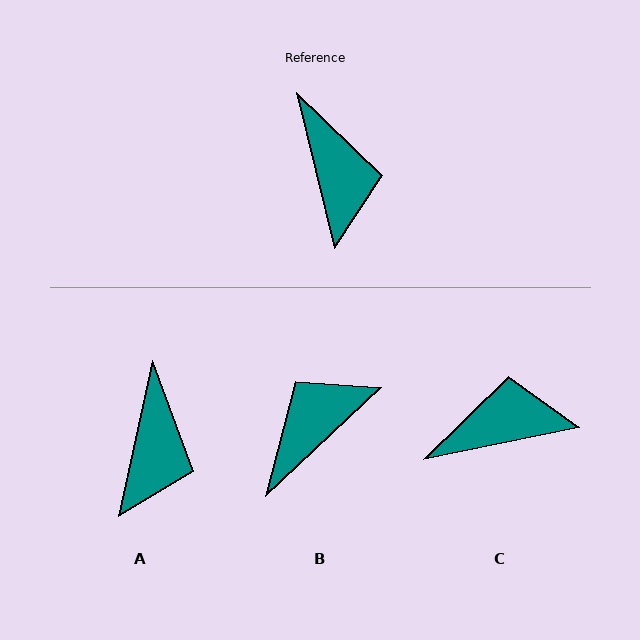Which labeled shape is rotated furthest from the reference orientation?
B, about 120 degrees away.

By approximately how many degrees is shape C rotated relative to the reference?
Approximately 88 degrees counter-clockwise.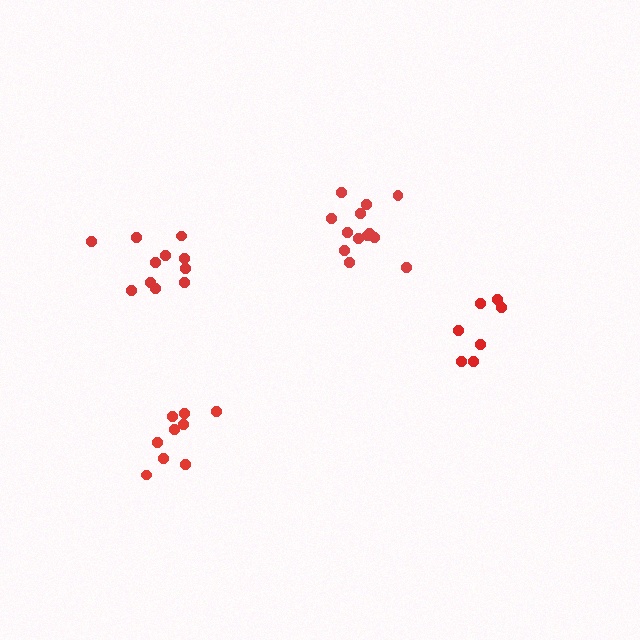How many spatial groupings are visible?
There are 4 spatial groupings.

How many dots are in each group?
Group 1: 9 dots, Group 2: 7 dots, Group 3: 13 dots, Group 4: 11 dots (40 total).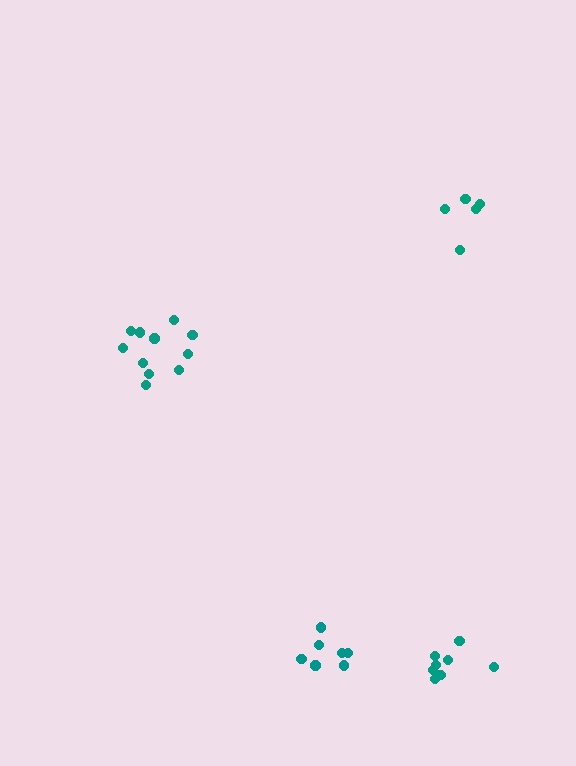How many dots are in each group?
Group 1: 5 dots, Group 2: 11 dots, Group 3: 7 dots, Group 4: 8 dots (31 total).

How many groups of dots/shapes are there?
There are 4 groups.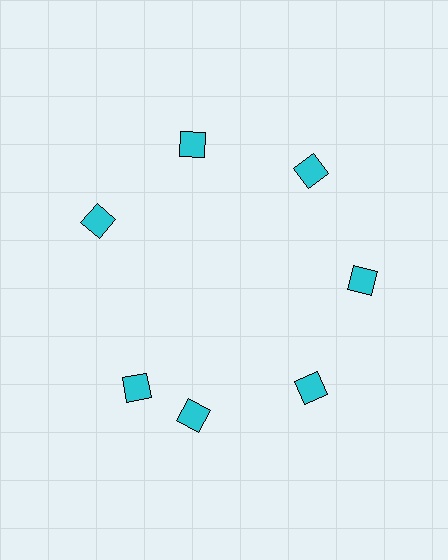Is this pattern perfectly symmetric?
No. The 7 cyan diamonds are arranged in a ring, but one element near the 8 o'clock position is rotated out of alignment along the ring, breaking the 7-fold rotational symmetry.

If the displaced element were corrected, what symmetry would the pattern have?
It would have 7-fold rotational symmetry — the pattern would map onto itself every 51 degrees.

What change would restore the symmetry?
The symmetry would be restored by rotating it back into even spacing with its neighbors so that all 7 diamonds sit at equal angles and equal distance from the center.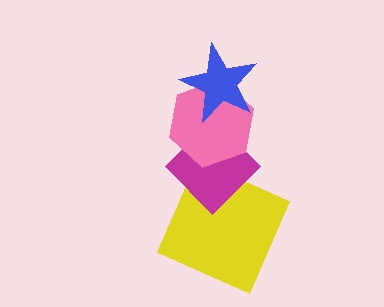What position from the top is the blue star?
The blue star is 1st from the top.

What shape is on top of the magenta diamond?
The pink hexagon is on top of the magenta diamond.